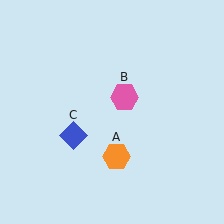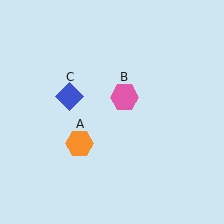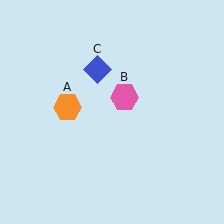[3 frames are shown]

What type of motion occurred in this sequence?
The orange hexagon (object A), blue diamond (object C) rotated clockwise around the center of the scene.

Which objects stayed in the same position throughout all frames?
Pink hexagon (object B) remained stationary.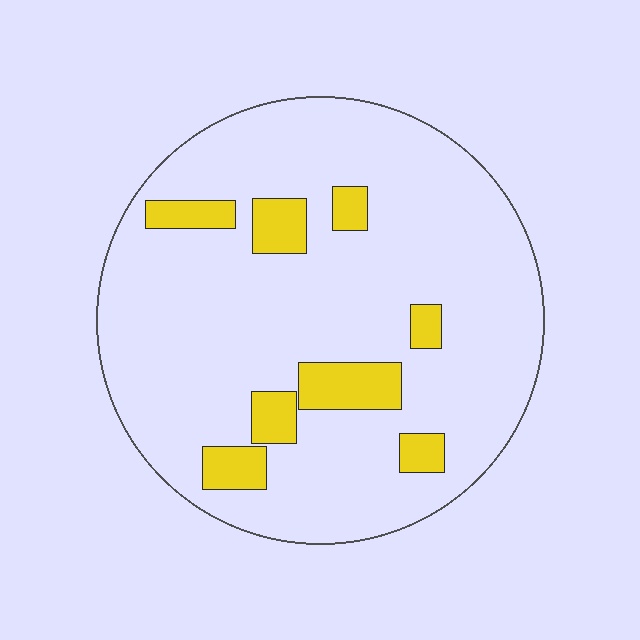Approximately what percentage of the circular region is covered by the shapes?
Approximately 15%.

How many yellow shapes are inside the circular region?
8.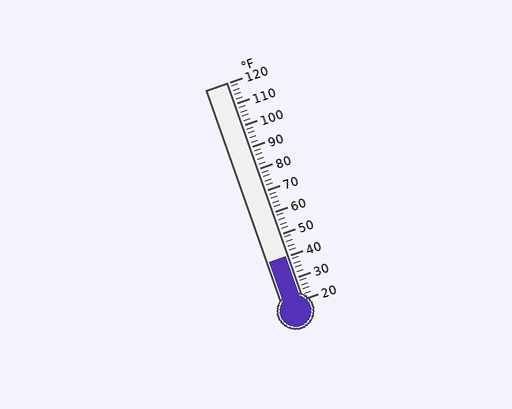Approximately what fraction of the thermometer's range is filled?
The thermometer is filled to approximately 20% of its range.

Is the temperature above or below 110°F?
The temperature is below 110°F.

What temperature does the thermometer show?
The thermometer shows approximately 40°F.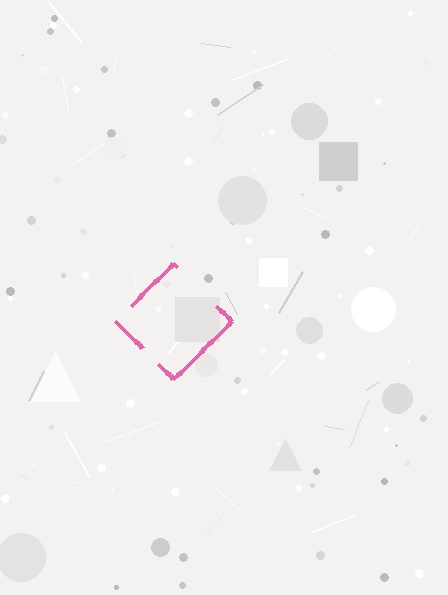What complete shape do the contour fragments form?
The contour fragments form a diamond.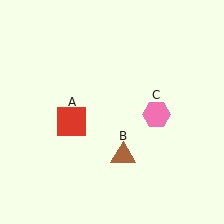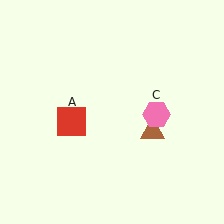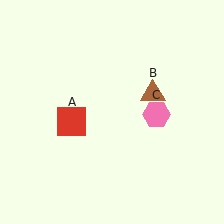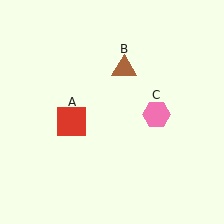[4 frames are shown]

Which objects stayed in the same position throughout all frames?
Red square (object A) and pink hexagon (object C) remained stationary.